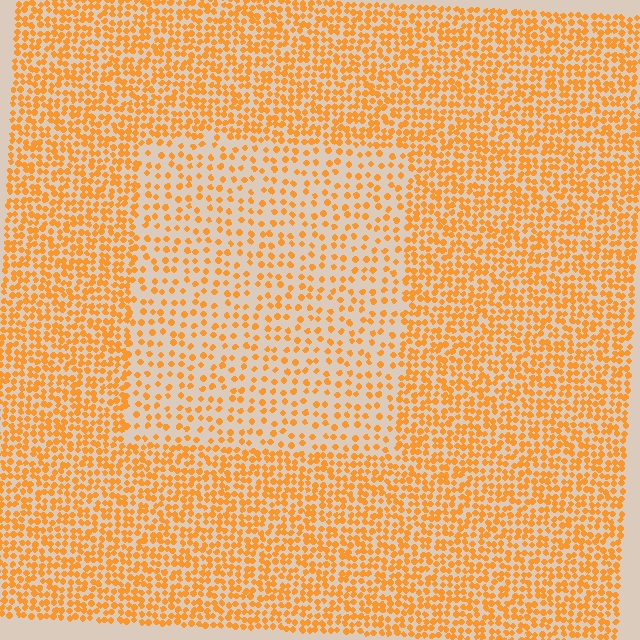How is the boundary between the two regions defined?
The boundary is defined by a change in element density (approximately 2.1x ratio). All elements are the same color, size, and shape.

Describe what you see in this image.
The image contains small orange elements arranged at two different densities. A rectangle-shaped region is visible where the elements are less densely packed than the surrounding area.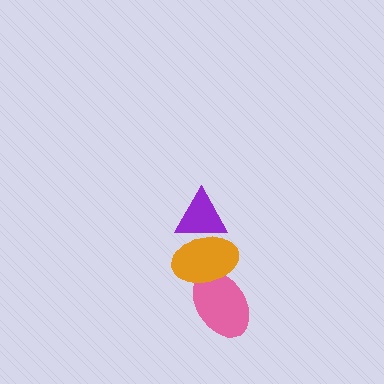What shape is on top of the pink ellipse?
The orange ellipse is on top of the pink ellipse.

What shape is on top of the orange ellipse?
The purple triangle is on top of the orange ellipse.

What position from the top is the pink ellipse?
The pink ellipse is 3rd from the top.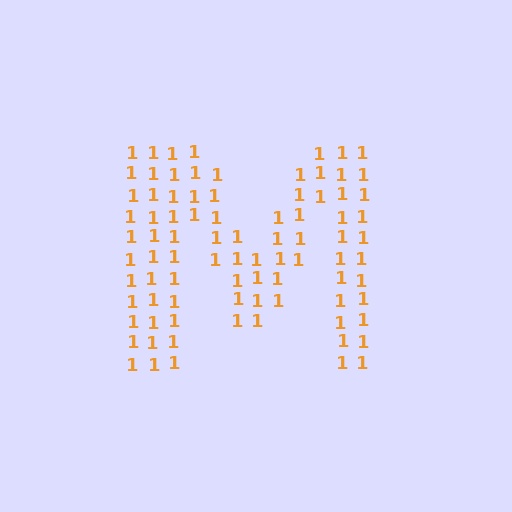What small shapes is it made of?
It is made of small digit 1's.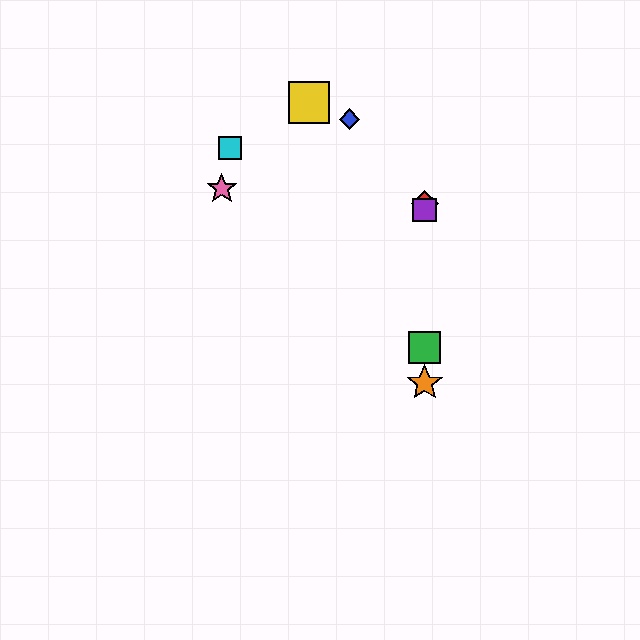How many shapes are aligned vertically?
4 shapes (the red diamond, the green square, the purple square, the orange star) are aligned vertically.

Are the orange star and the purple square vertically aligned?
Yes, both are at x≈425.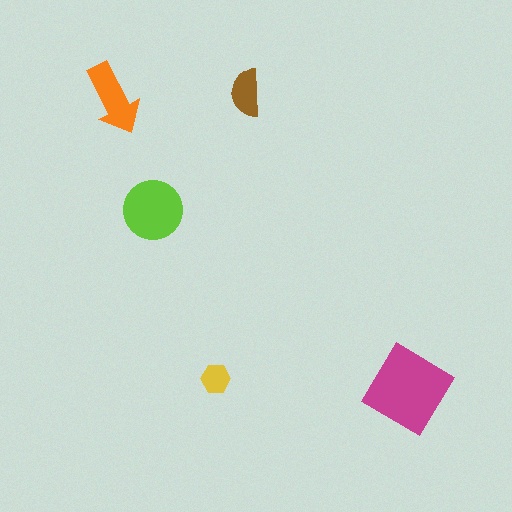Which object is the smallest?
The yellow hexagon.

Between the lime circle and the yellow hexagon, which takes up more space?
The lime circle.